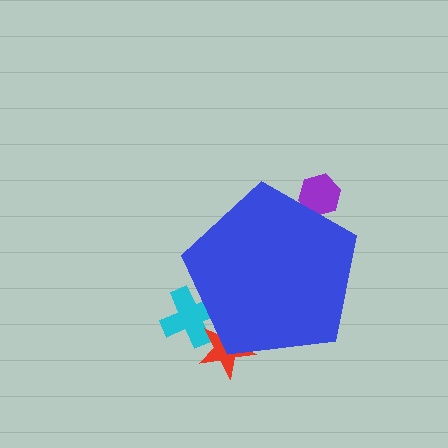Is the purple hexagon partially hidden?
Yes, the purple hexagon is partially hidden behind the blue pentagon.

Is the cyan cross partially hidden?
Yes, the cyan cross is partially hidden behind the blue pentagon.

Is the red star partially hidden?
Yes, the red star is partially hidden behind the blue pentagon.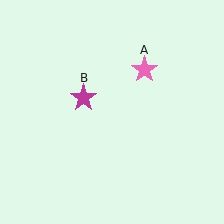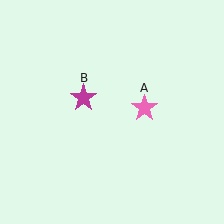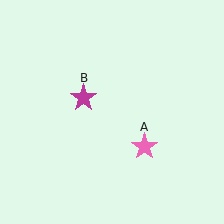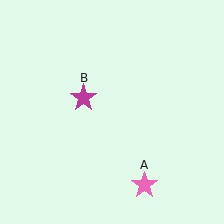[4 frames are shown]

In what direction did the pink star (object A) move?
The pink star (object A) moved down.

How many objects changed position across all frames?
1 object changed position: pink star (object A).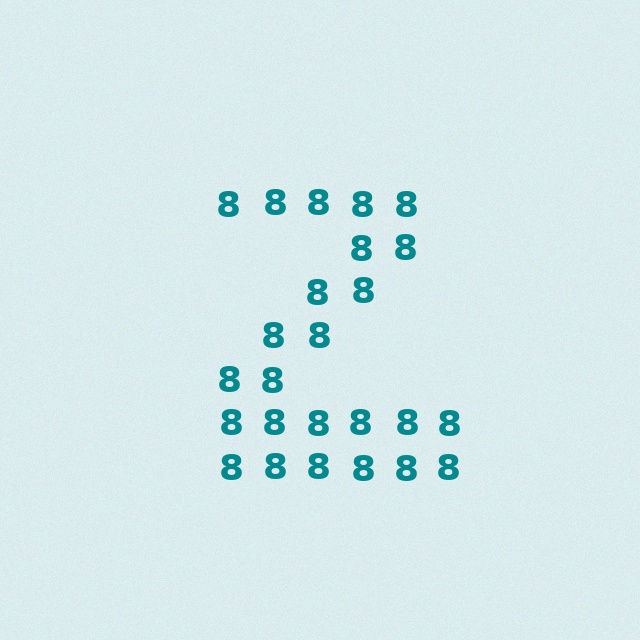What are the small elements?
The small elements are digit 8's.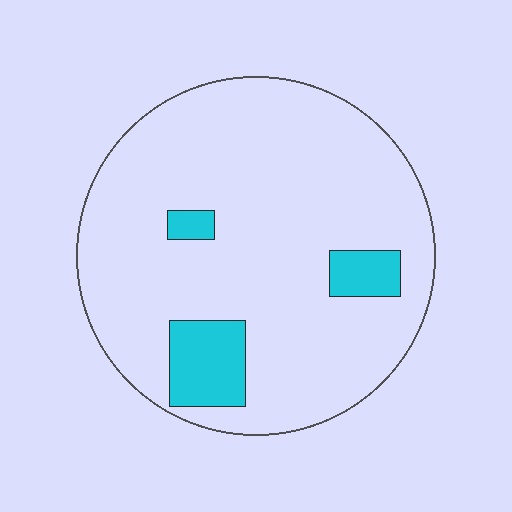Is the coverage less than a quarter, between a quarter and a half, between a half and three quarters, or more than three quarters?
Less than a quarter.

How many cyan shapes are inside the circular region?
3.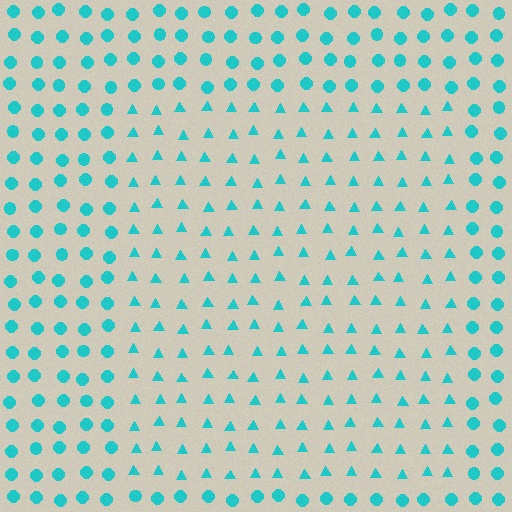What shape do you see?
I see a rectangle.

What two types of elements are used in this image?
The image uses triangles inside the rectangle region and circles outside it.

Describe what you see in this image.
The image is filled with small cyan elements arranged in a uniform grid. A rectangle-shaped region contains triangles, while the surrounding area contains circles. The boundary is defined purely by the change in element shape.